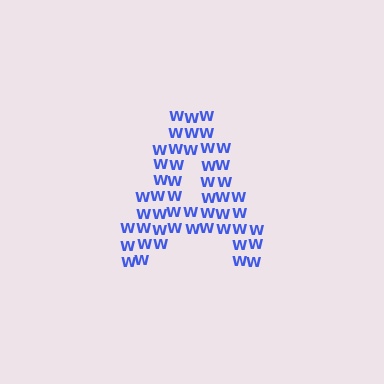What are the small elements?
The small elements are letter W's.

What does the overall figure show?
The overall figure shows the letter A.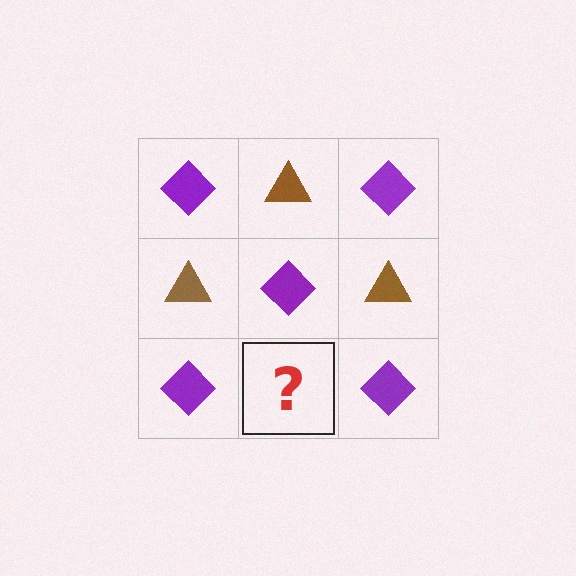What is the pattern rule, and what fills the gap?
The rule is that it alternates purple diamond and brown triangle in a checkerboard pattern. The gap should be filled with a brown triangle.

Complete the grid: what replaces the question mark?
The question mark should be replaced with a brown triangle.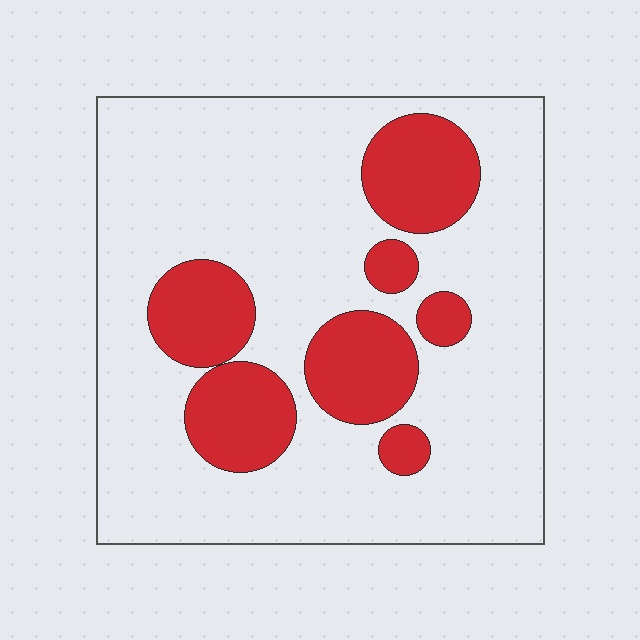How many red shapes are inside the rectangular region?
7.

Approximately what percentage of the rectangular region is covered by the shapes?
Approximately 25%.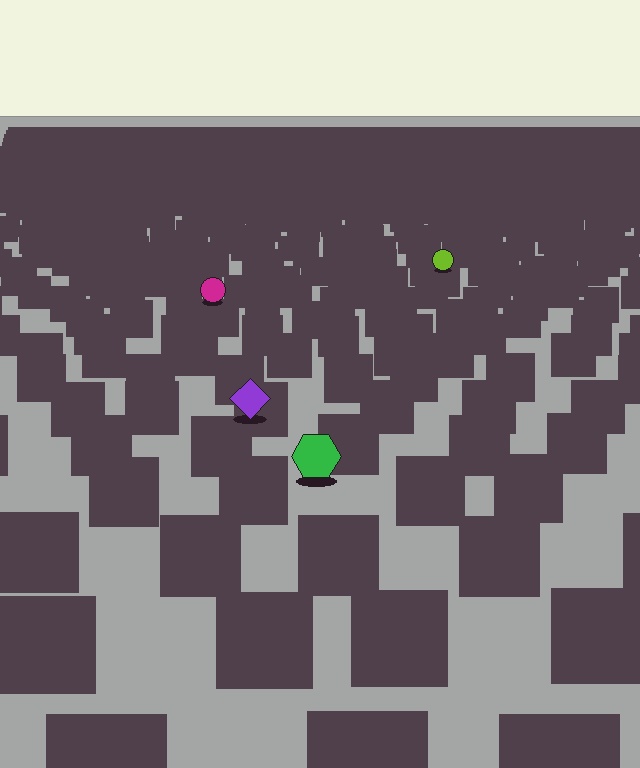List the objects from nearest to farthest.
From nearest to farthest: the green hexagon, the purple diamond, the magenta circle, the lime circle.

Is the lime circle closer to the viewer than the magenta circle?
No. The magenta circle is closer — you can tell from the texture gradient: the ground texture is coarser near it.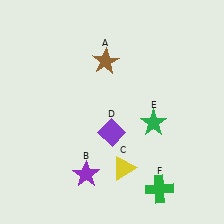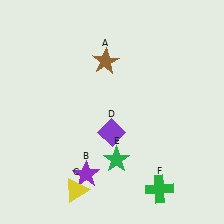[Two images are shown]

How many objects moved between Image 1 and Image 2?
2 objects moved between the two images.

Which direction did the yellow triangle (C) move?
The yellow triangle (C) moved left.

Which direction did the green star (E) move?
The green star (E) moved left.